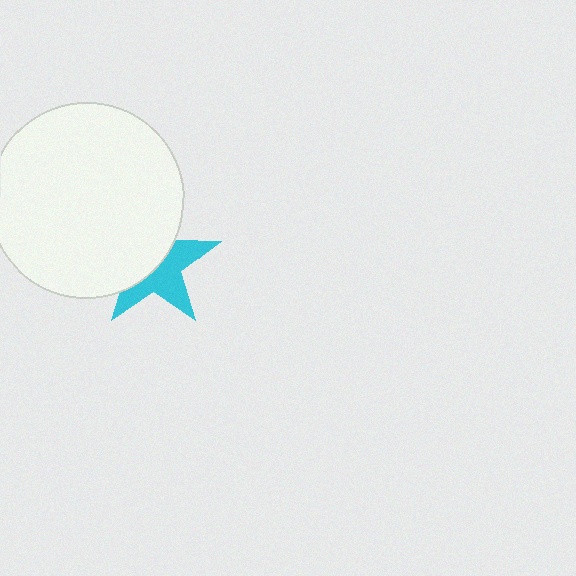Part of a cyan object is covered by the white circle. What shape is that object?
It is a star.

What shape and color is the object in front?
The object in front is a white circle.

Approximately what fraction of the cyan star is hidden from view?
Roughly 51% of the cyan star is hidden behind the white circle.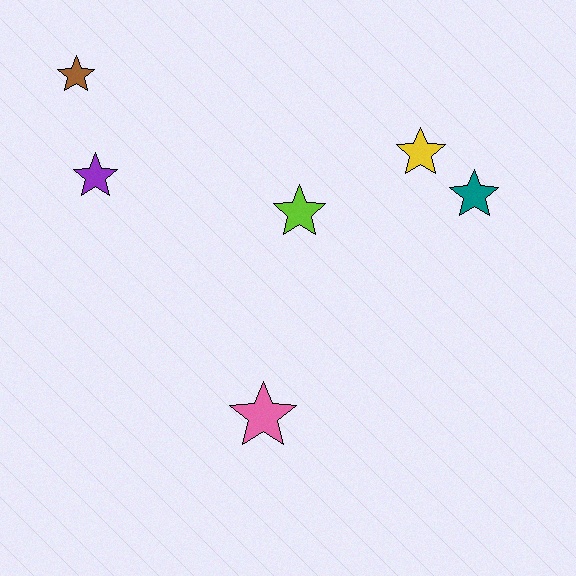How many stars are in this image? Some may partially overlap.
There are 6 stars.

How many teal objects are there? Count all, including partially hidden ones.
There is 1 teal object.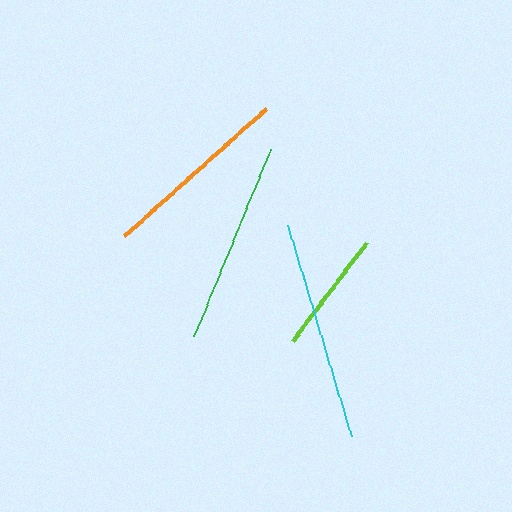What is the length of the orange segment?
The orange segment is approximately 191 pixels long.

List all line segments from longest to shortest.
From longest to shortest: cyan, green, orange, lime.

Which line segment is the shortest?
The lime line is the shortest at approximately 123 pixels.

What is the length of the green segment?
The green segment is approximately 202 pixels long.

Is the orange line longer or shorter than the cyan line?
The cyan line is longer than the orange line.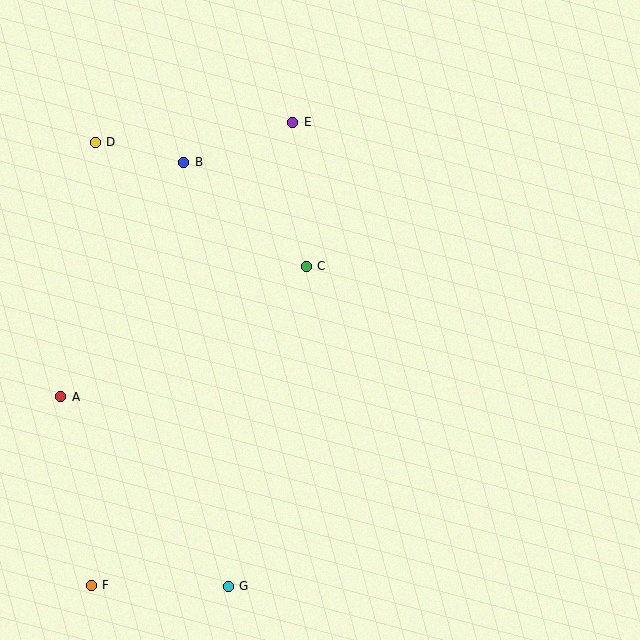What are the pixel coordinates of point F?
Point F is at (91, 585).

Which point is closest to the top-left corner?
Point D is closest to the top-left corner.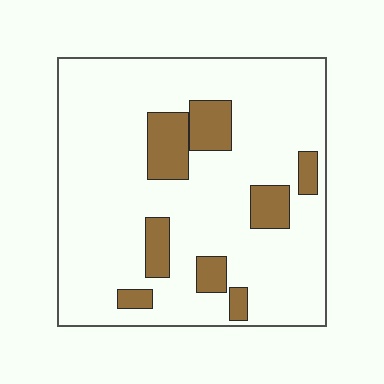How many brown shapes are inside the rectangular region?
8.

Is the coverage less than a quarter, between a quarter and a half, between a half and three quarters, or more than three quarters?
Less than a quarter.